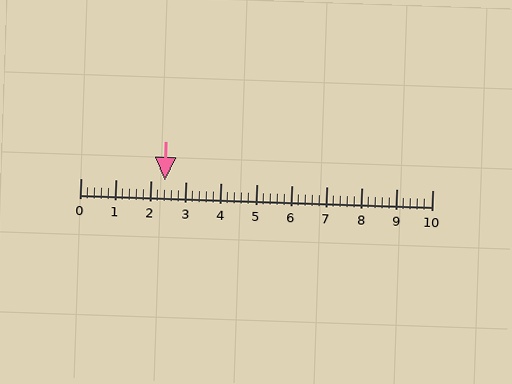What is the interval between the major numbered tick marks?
The major tick marks are spaced 1 units apart.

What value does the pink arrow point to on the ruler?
The pink arrow points to approximately 2.4.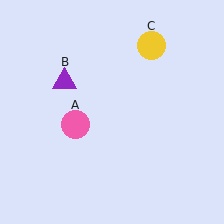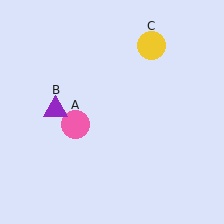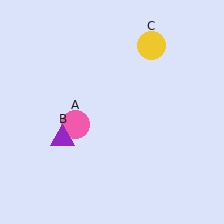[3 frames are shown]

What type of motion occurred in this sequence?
The purple triangle (object B) rotated counterclockwise around the center of the scene.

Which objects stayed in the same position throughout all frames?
Pink circle (object A) and yellow circle (object C) remained stationary.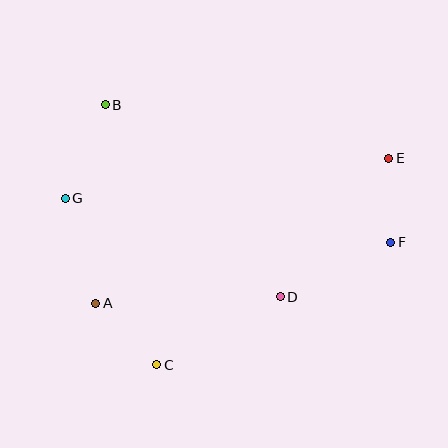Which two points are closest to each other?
Points E and F are closest to each other.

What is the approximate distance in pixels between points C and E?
The distance between C and E is approximately 311 pixels.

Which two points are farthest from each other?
Points F and G are farthest from each other.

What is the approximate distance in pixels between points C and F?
The distance between C and F is approximately 264 pixels.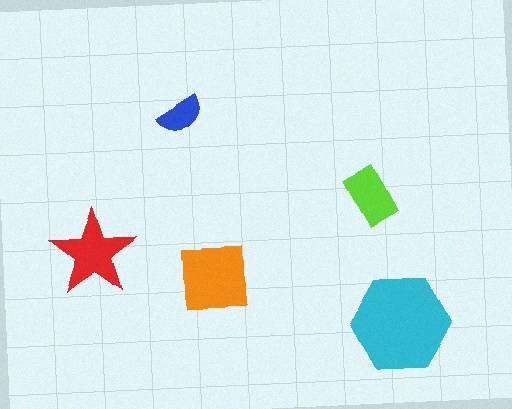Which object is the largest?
The cyan hexagon.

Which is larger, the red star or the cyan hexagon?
The cyan hexagon.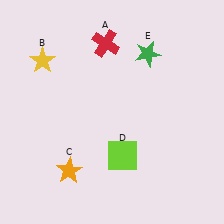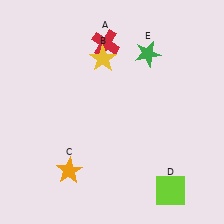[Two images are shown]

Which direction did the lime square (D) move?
The lime square (D) moved right.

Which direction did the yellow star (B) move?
The yellow star (B) moved right.